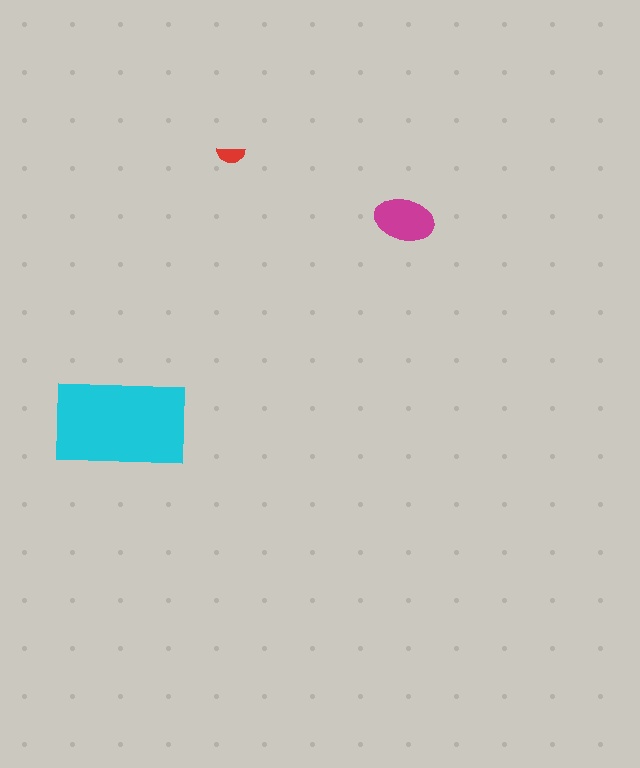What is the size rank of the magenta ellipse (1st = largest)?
2nd.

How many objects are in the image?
There are 3 objects in the image.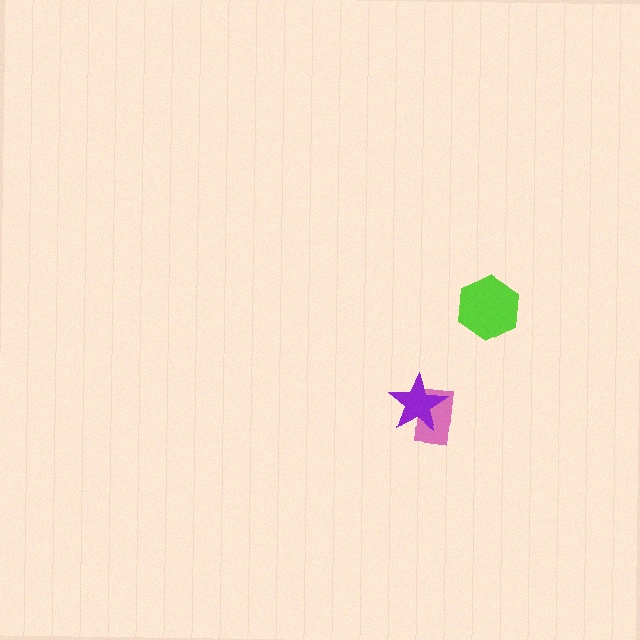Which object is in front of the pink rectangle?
The purple star is in front of the pink rectangle.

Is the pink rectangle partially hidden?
Yes, it is partially covered by another shape.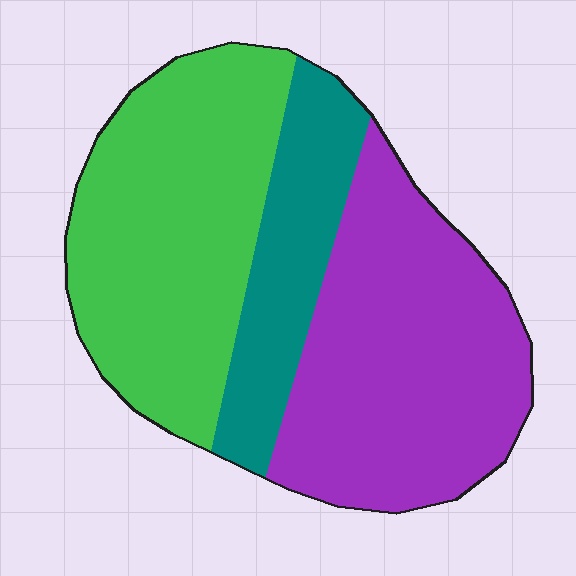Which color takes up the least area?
Teal, at roughly 20%.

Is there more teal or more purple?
Purple.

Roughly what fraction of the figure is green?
Green covers roughly 40% of the figure.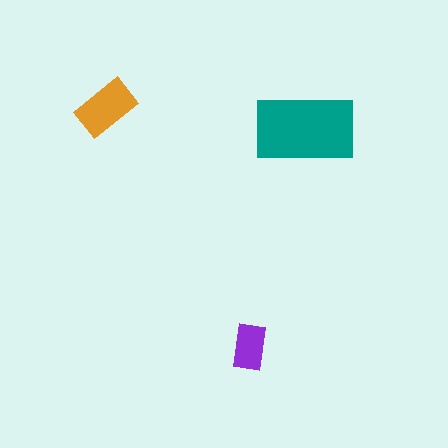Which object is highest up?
The orange rectangle is topmost.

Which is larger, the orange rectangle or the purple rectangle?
The orange one.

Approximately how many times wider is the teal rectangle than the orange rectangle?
About 1.5 times wider.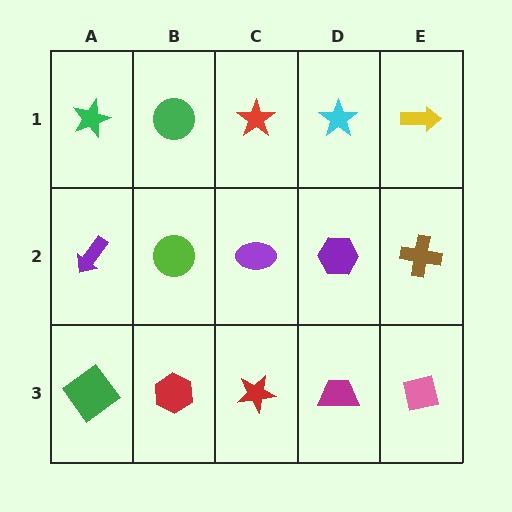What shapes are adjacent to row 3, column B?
A lime circle (row 2, column B), a green diamond (row 3, column A), a red star (row 3, column C).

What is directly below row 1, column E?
A brown cross.